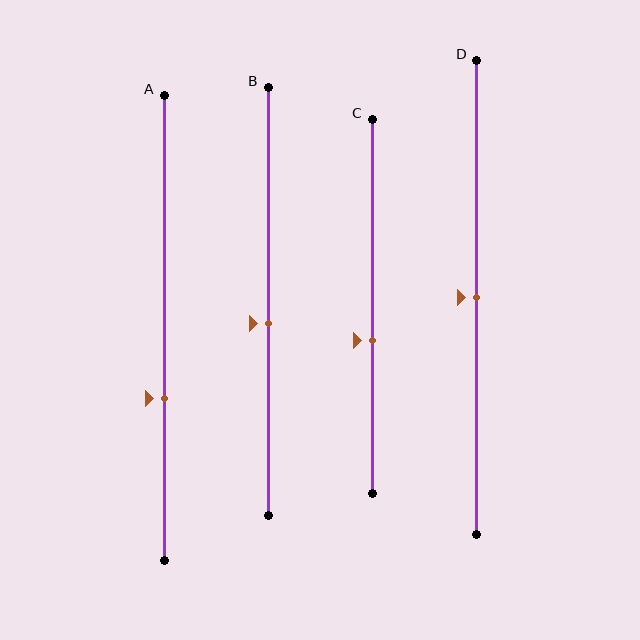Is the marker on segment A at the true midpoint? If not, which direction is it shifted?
No, the marker on segment A is shifted downward by about 15% of the segment length.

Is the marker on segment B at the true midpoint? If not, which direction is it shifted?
No, the marker on segment B is shifted downward by about 5% of the segment length.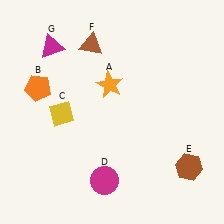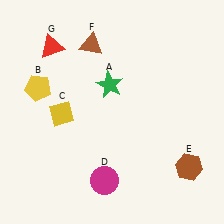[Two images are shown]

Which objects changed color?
A changed from orange to green. B changed from orange to yellow. G changed from magenta to red.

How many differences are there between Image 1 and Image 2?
There are 3 differences between the two images.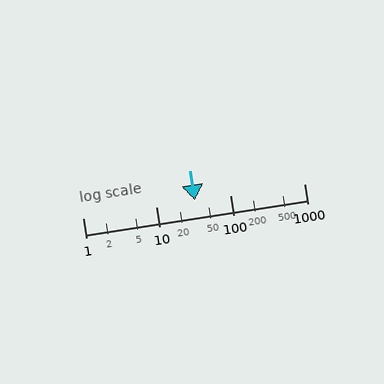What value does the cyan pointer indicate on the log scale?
The pointer indicates approximately 33.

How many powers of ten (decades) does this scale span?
The scale spans 3 decades, from 1 to 1000.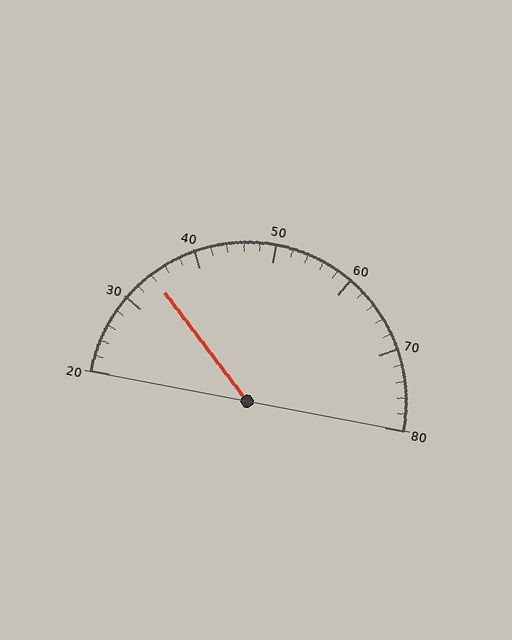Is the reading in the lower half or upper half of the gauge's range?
The reading is in the lower half of the range (20 to 80).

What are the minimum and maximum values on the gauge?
The gauge ranges from 20 to 80.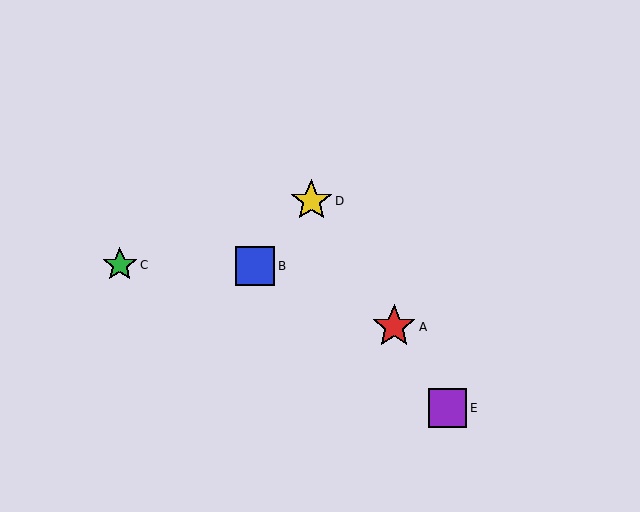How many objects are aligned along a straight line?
3 objects (A, D, E) are aligned along a straight line.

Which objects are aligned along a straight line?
Objects A, D, E are aligned along a straight line.